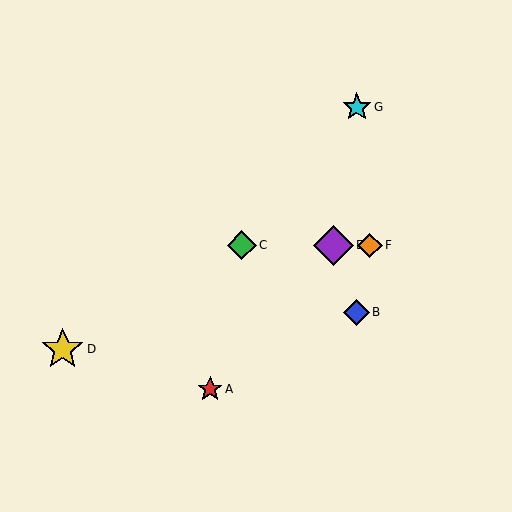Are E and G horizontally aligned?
No, E is at y≈245 and G is at y≈107.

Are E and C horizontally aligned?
Yes, both are at y≈245.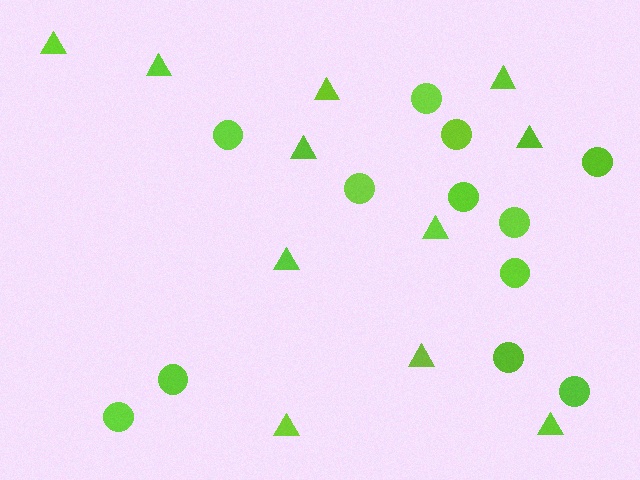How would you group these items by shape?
There are 2 groups: one group of triangles (11) and one group of circles (12).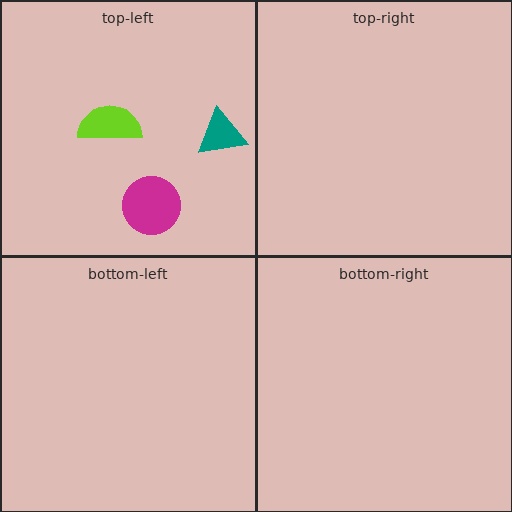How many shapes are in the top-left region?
3.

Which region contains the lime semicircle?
The top-left region.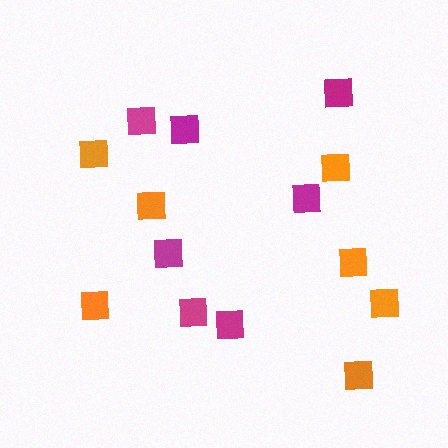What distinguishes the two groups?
There are 2 groups: one group of magenta squares (7) and one group of orange squares (7).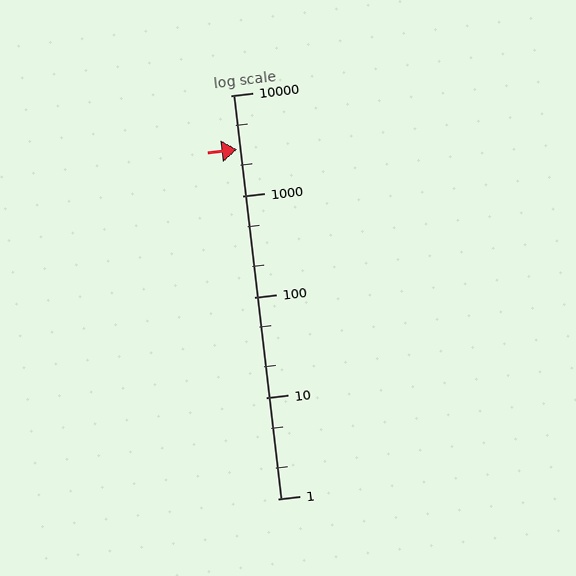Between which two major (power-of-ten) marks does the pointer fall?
The pointer is between 1000 and 10000.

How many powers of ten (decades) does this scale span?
The scale spans 4 decades, from 1 to 10000.